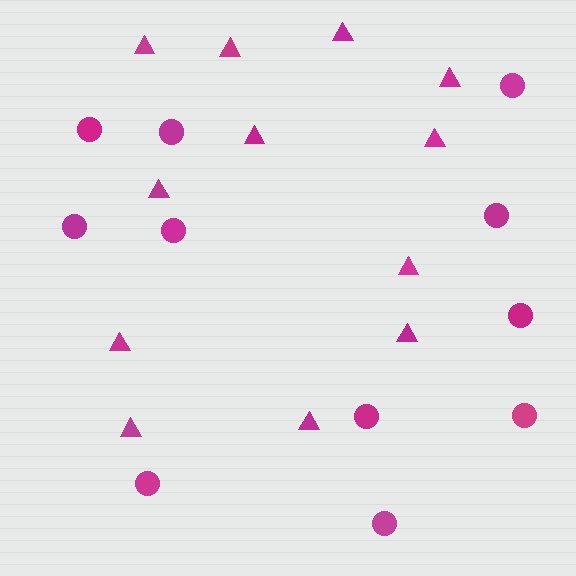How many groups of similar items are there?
There are 2 groups: one group of triangles (12) and one group of circles (11).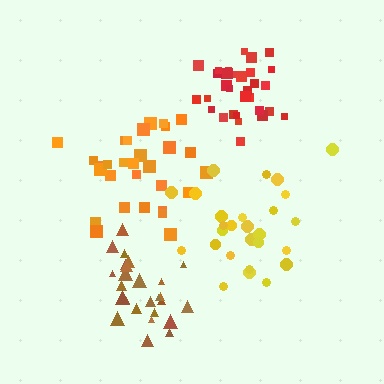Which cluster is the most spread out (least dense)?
Yellow.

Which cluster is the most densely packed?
Red.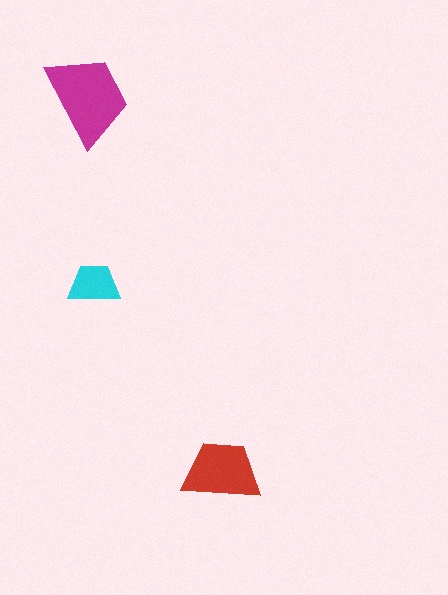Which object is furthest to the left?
The magenta trapezoid is leftmost.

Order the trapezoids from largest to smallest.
the magenta one, the red one, the cyan one.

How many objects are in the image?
There are 3 objects in the image.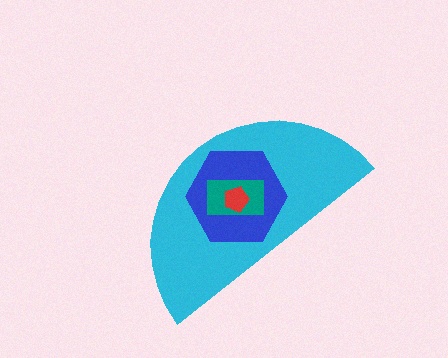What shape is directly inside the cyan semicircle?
The blue hexagon.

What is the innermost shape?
The red pentagon.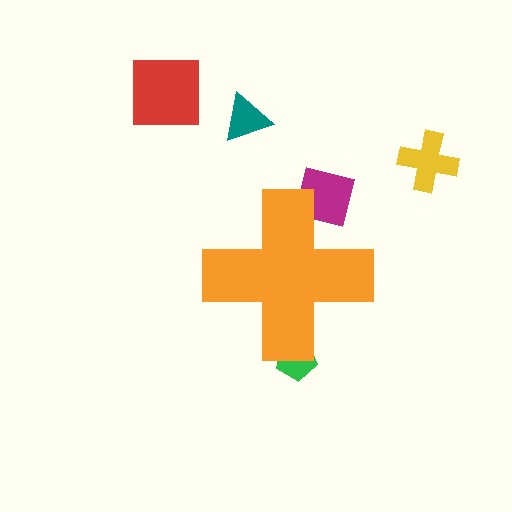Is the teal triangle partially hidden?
No, the teal triangle is fully visible.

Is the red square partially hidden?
No, the red square is fully visible.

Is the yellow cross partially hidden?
No, the yellow cross is fully visible.